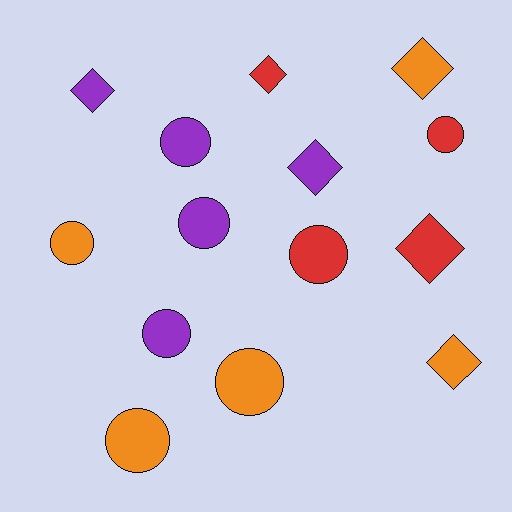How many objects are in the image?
There are 14 objects.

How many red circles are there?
There are 2 red circles.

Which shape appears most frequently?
Circle, with 8 objects.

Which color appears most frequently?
Orange, with 5 objects.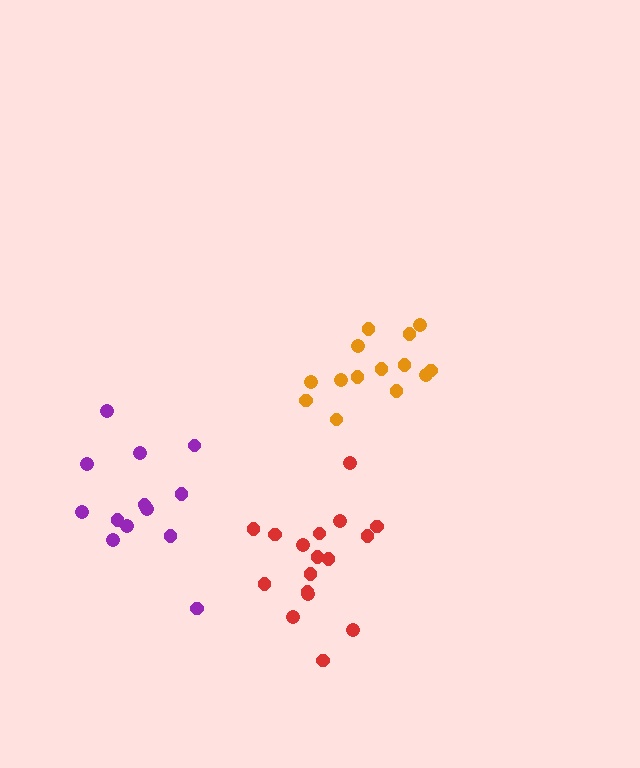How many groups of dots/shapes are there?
There are 3 groups.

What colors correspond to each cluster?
The clusters are colored: orange, purple, red.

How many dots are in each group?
Group 1: 14 dots, Group 2: 14 dots, Group 3: 17 dots (45 total).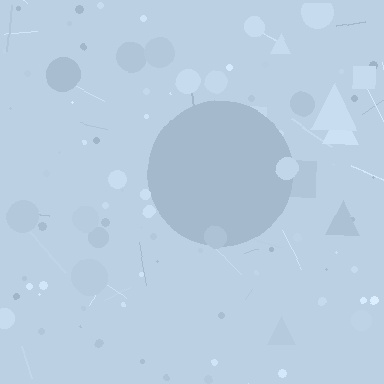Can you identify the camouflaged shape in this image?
The camouflaged shape is a circle.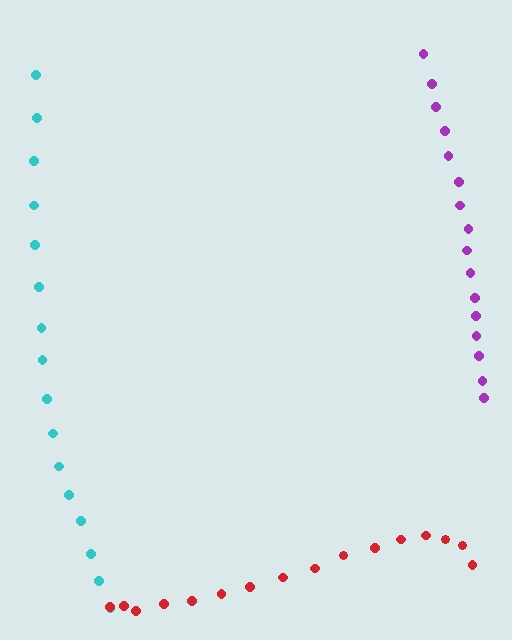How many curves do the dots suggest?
There are 3 distinct paths.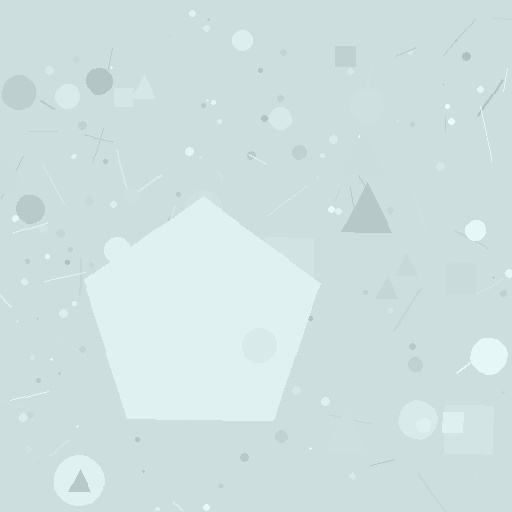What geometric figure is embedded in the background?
A pentagon is embedded in the background.